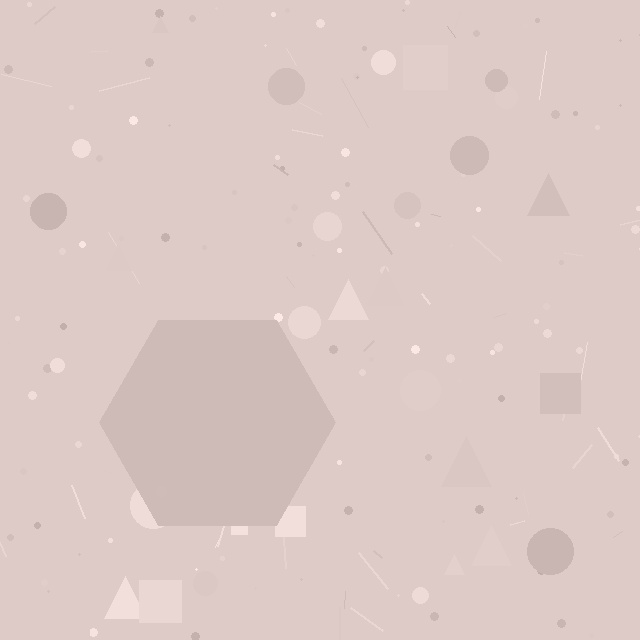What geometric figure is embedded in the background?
A hexagon is embedded in the background.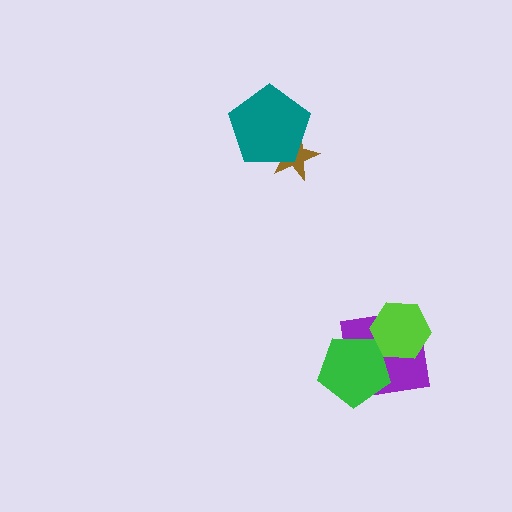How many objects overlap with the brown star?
1 object overlaps with the brown star.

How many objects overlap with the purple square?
2 objects overlap with the purple square.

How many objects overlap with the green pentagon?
2 objects overlap with the green pentagon.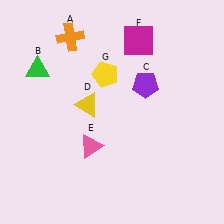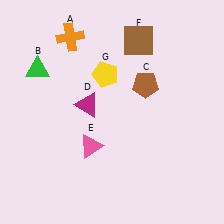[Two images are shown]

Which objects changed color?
C changed from purple to brown. D changed from yellow to magenta. F changed from magenta to brown.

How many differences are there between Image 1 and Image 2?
There are 3 differences between the two images.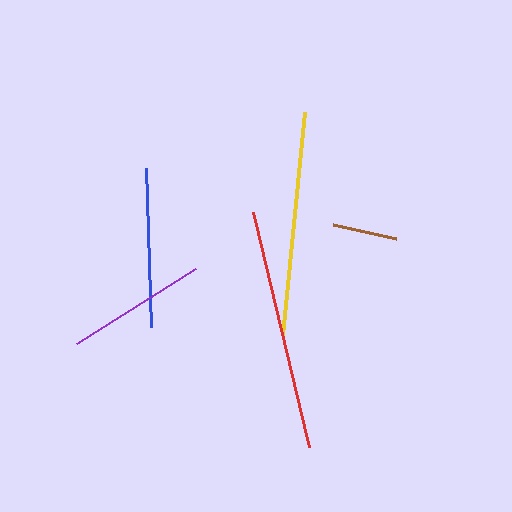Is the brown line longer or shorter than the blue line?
The blue line is longer than the brown line.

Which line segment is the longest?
The red line is the longest at approximately 242 pixels.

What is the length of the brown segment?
The brown segment is approximately 64 pixels long.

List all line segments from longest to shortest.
From longest to shortest: red, yellow, blue, purple, brown.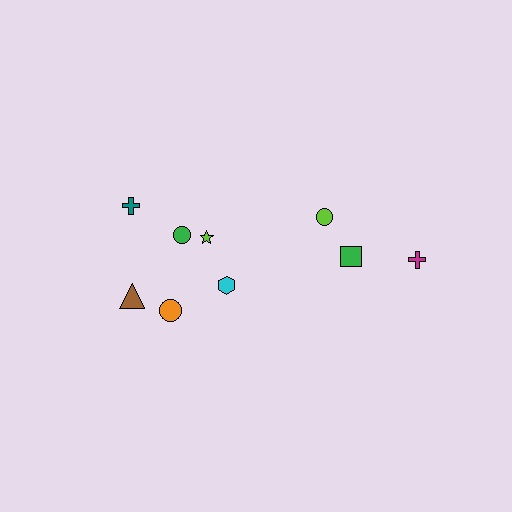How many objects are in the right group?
There are 3 objects.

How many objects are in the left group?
There are 6 objects.